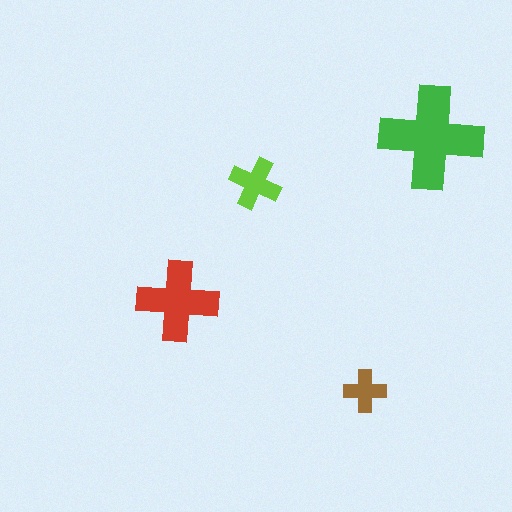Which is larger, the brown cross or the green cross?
The green one.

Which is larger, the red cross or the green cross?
The green one.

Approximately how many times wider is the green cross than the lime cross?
About 2 times wider.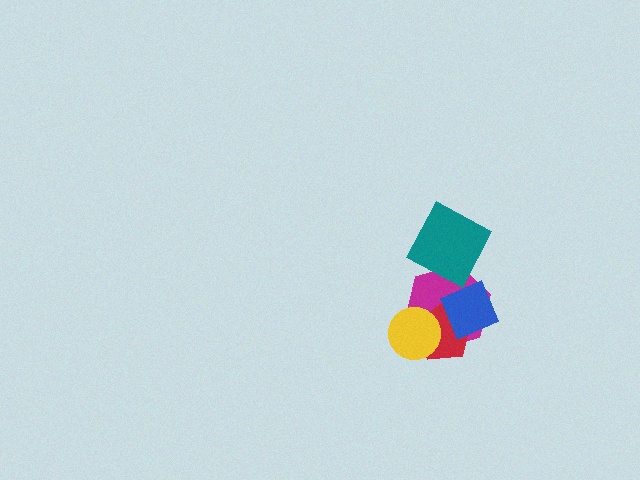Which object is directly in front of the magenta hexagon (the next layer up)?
The red pentagon is directly in front of the magenta hexagon.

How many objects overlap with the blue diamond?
2 objects overlap with the blue diamond.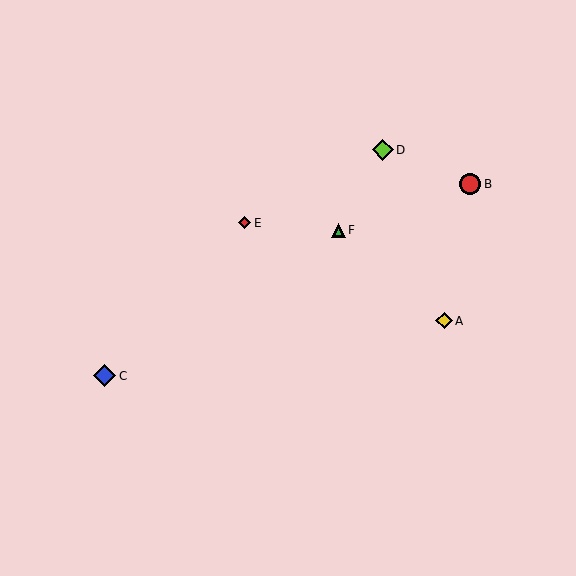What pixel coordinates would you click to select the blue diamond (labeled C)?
Click at (105, 376) to select the blue diamond C.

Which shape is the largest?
The blue diamond (labeled C) is the largest.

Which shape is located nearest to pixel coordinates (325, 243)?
The green triangle (labeled F) at (338, 230) is nearest to that location.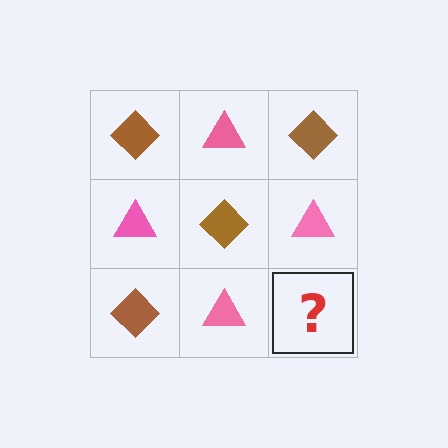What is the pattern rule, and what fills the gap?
The rule is that it alternates brown diamond and pink triangle in a checkerboard pattern. The gap should be filled with a brown diamond.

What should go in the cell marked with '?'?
The missing cell should contain a brown diamond.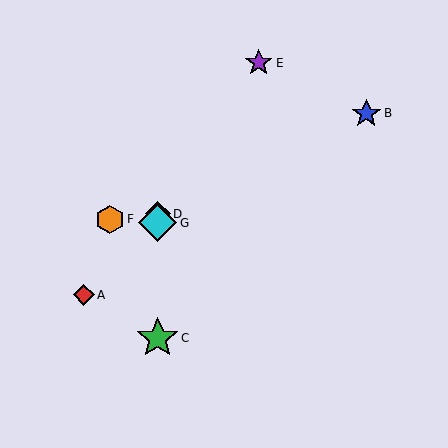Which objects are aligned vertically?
Objects C, D, G are aligned vertically.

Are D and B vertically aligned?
No, D is at x≈158 and B is at x≈366.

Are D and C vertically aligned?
Yes, both are at x≈158.